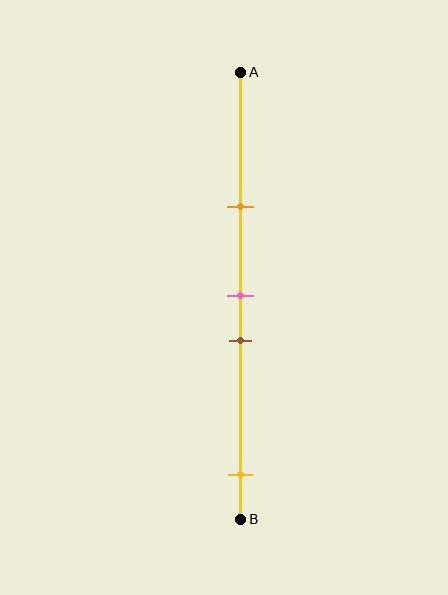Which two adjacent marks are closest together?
The pink and brown marks are the closest adjacent pair.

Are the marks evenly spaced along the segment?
No, the marks are not evenly spaced.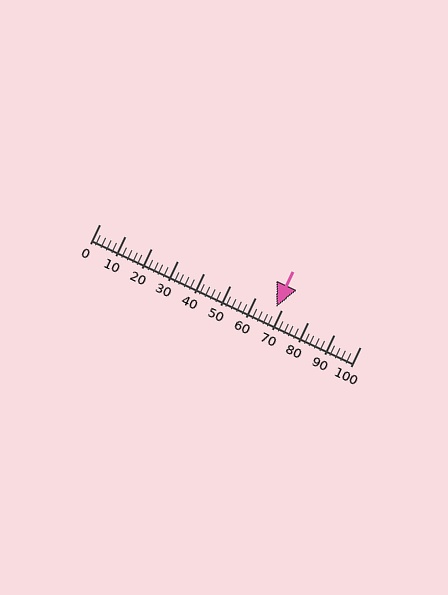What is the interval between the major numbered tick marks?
The major tick marks are spaced 10 units apart.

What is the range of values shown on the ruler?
The ruler shows values from 0 to 100.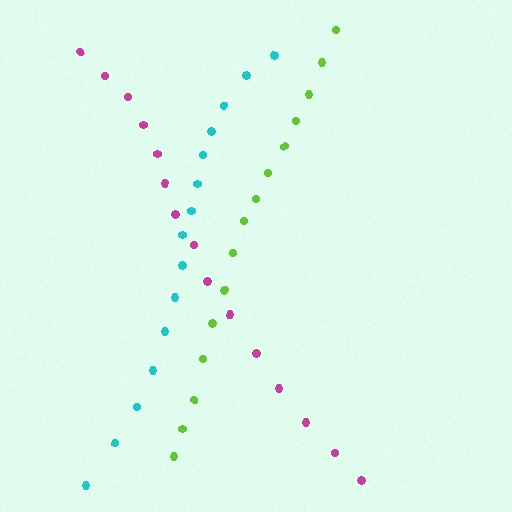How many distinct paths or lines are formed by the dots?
There are 3 distinct paths.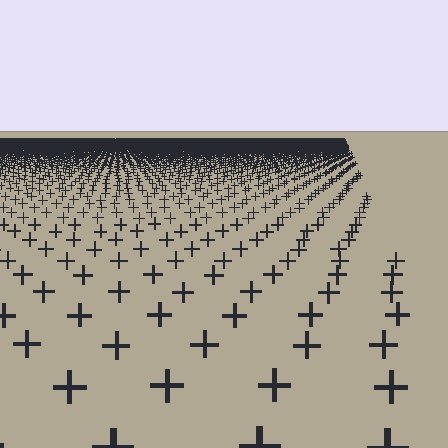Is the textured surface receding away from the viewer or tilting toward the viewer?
The surface is receding away from the viewer. Texture elements get smaller and denser toward the top.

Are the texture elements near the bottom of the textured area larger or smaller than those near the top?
Larger. Near the bottom, elements are closer to the viewer and appear at a bigger on-screen size.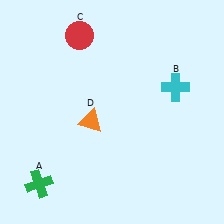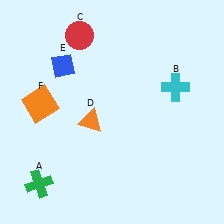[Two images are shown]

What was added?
A blue diamond (E), an orange square (F) were added in Image 2.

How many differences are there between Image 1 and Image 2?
There are 2 differences between the two images.